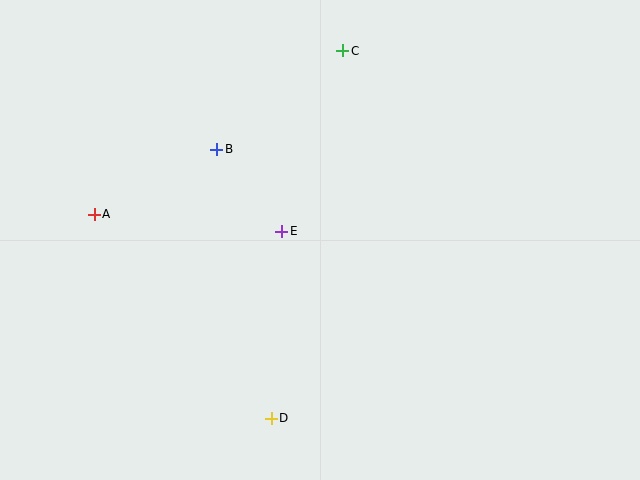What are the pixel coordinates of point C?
Point C is at (343, 51).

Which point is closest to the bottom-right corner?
Point D is closest to the bottom-right corner.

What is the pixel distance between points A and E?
The distance between A and E is 188 pixels.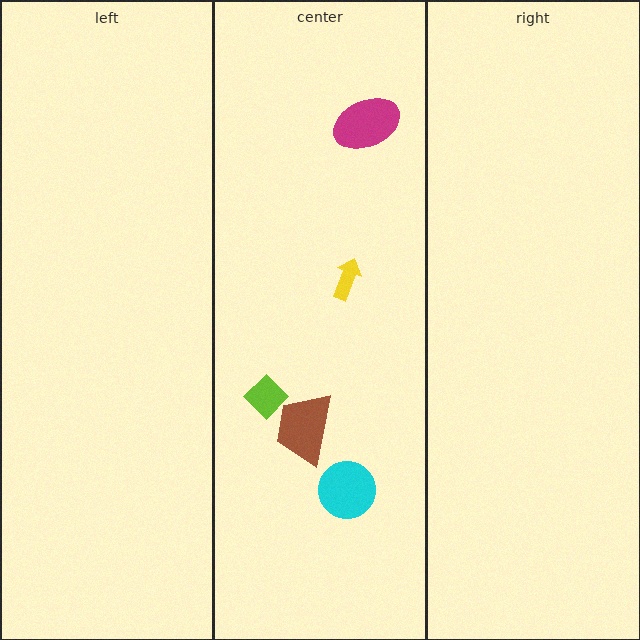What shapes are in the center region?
The yellow arrow, the magenta ellipse, the cyan circle, the brown trapezoid, the lime diamond.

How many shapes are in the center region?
5.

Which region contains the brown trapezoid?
The center region.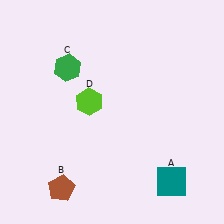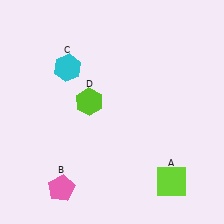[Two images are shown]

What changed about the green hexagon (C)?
In Image 1, C is green. In Image 2, it changed to cyan.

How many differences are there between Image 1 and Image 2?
There are 3 differences between the two images.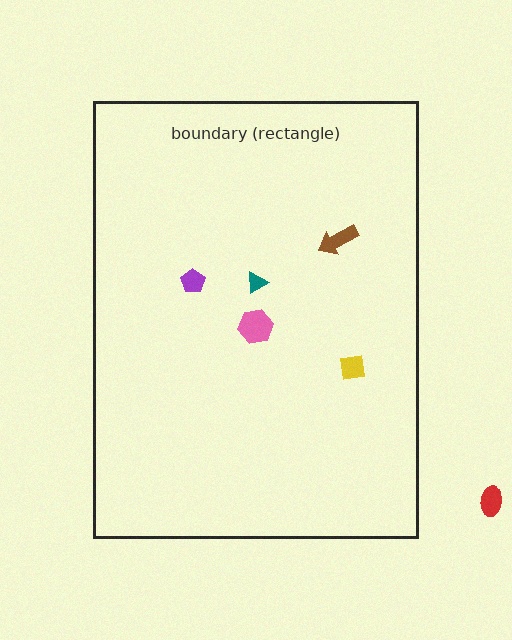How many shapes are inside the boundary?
5 inside, 1 outside.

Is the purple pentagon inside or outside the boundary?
Inside.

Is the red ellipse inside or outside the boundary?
Outside.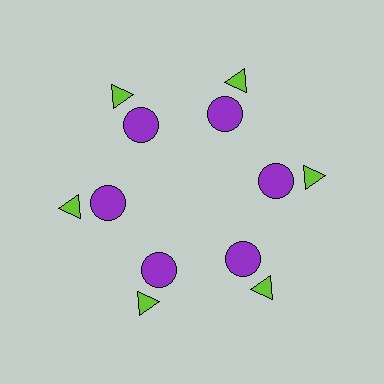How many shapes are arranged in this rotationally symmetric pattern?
There are 12 shapes, arranged in 6 groups of 2.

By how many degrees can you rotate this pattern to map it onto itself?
The pattern maps onto itself every 60 degrees of rotation.